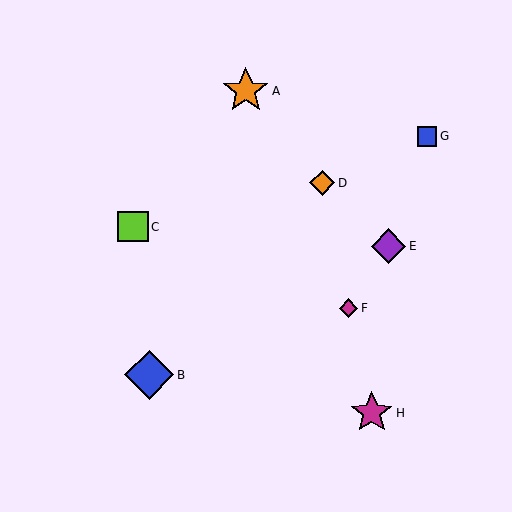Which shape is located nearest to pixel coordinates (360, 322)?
The magenta diamond (labeled F) at (349, 308) is nearest to that location.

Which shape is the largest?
The blue diamond (labeled B) is the largest.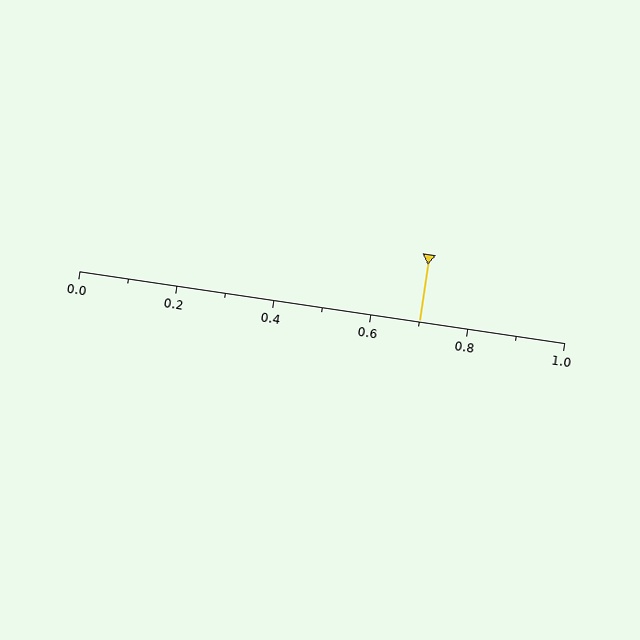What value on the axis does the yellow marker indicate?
The marker indicates approximately 0.7.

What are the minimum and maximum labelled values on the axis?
The axis runs from 0.0 to 1.0.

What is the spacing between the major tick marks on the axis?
The major ticks are spaced 0.2 apart.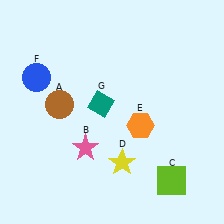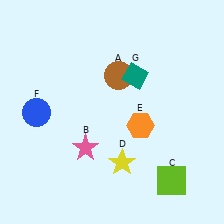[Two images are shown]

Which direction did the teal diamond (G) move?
The teal diamond (G) moved right.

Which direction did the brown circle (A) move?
The brown circle (A) moved right.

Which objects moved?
The objects that moved are: the brown circle (A), the blue circle (F), the teal diamond (G).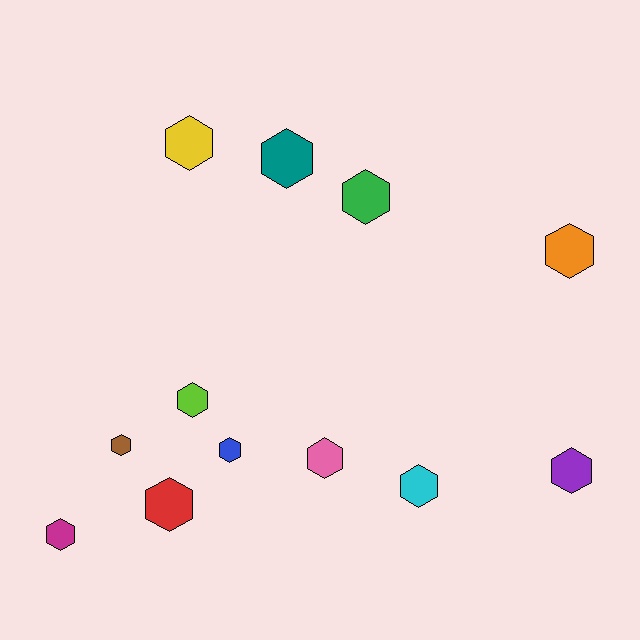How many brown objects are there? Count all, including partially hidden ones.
There is 1 brown object.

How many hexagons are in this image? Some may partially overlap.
There are 12 hexagons.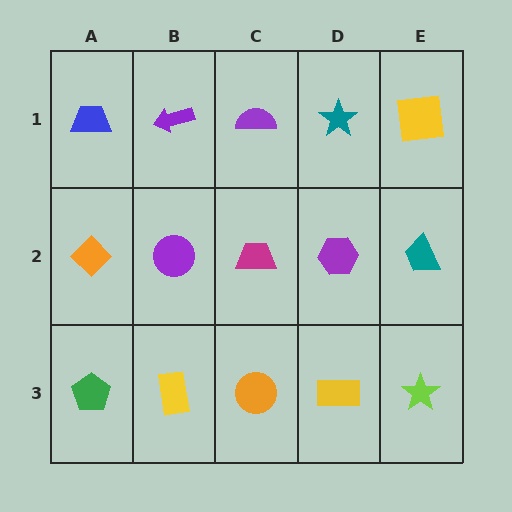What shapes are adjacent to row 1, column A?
An orange diamond (row 2, column A), a purple arrow (row 1, column B).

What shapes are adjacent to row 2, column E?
A yellow square (row 1, column E), a lime star (row 3, column E), a purple hexagon (row 2, column D).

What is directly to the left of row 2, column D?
A magenta trapezoid.